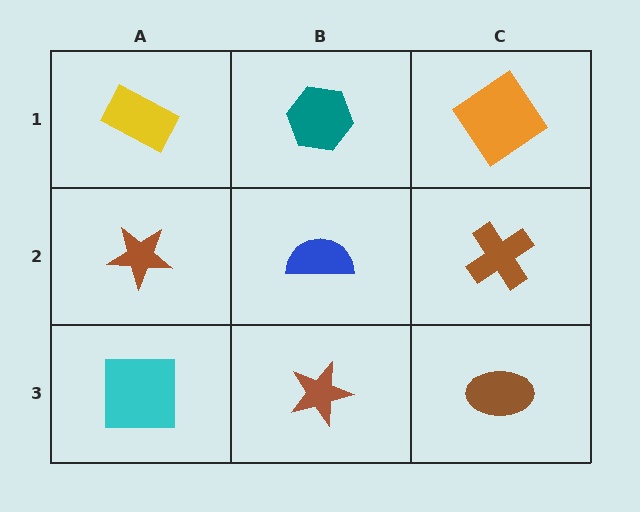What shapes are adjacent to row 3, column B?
A blue semicircle (row 2, column B), a cyan square (row 3, column A), a brown ellipse (row 3, column C).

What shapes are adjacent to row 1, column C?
A brown cross (row 2, column C), a teal hexagon (row 1, column B).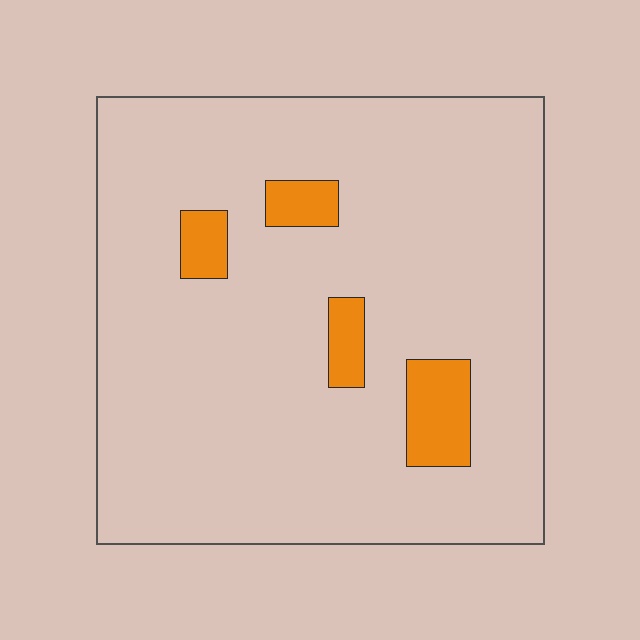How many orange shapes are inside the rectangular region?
4.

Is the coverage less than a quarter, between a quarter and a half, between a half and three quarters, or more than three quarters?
Less than a quarter.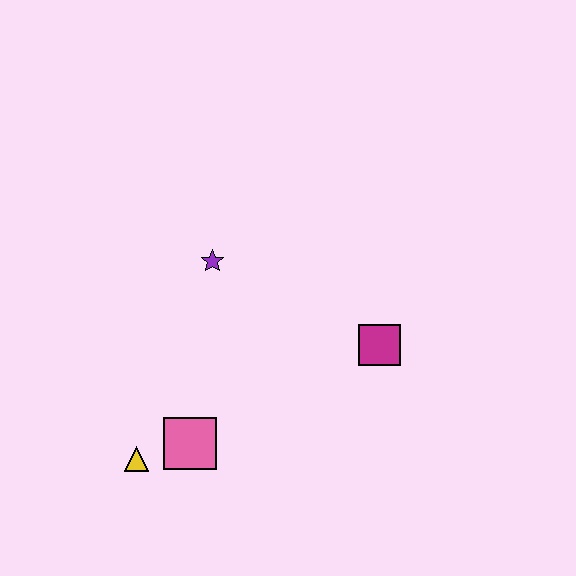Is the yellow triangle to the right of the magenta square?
No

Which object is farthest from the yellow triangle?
The magenta square is farthest from the yellow triangle.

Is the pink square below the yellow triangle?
No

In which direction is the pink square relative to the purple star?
The pink square is below the purple star.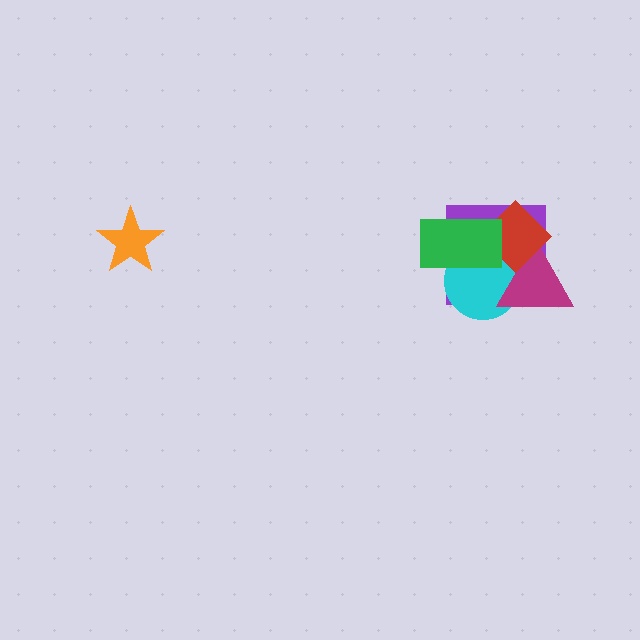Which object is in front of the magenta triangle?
The red diamond is in front of the magenta triangle.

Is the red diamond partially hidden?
Yes, it is partially covered by another shape.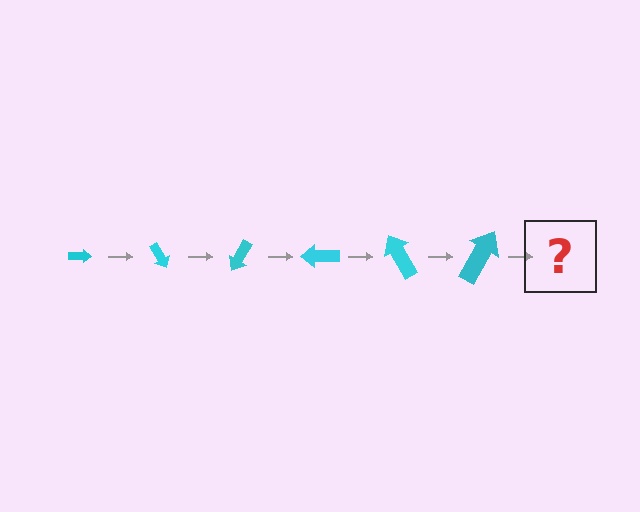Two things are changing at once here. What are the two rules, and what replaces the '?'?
The two rules are that the arrow grows larger each step and it rotates 60 degrees each step. The '?' should be an arrow, larger than the previous one and rotated 360 degrees from the start.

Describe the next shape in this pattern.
It should be an arrow, larger than the previous one and rotated 360 degrees from the start.